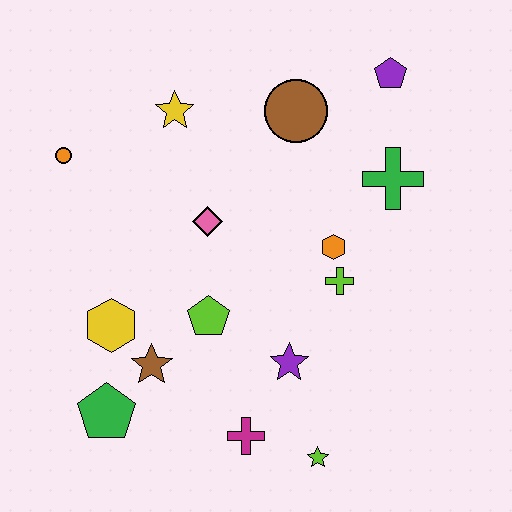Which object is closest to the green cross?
The orange hexagon is closest to the green cross.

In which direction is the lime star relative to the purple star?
The lime star is below the purple star.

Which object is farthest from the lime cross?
The orange circle is farthest from the lime cross.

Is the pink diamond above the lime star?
Yes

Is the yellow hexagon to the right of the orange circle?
Yes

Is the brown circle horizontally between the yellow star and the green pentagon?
No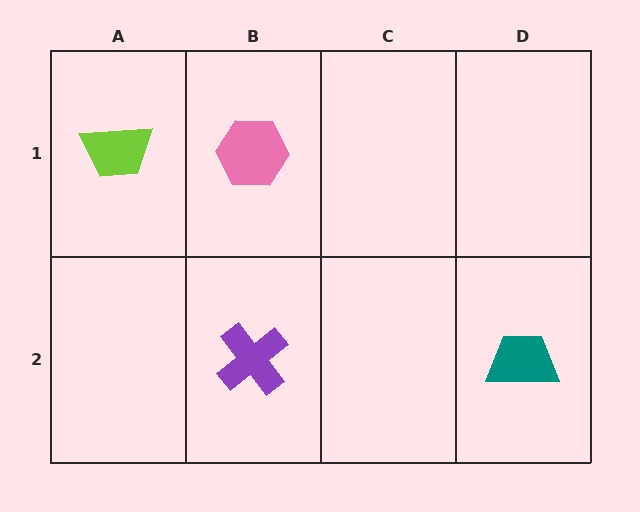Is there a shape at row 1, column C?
No, that cell is empty.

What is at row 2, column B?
A purple cross.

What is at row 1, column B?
A pink hexagon.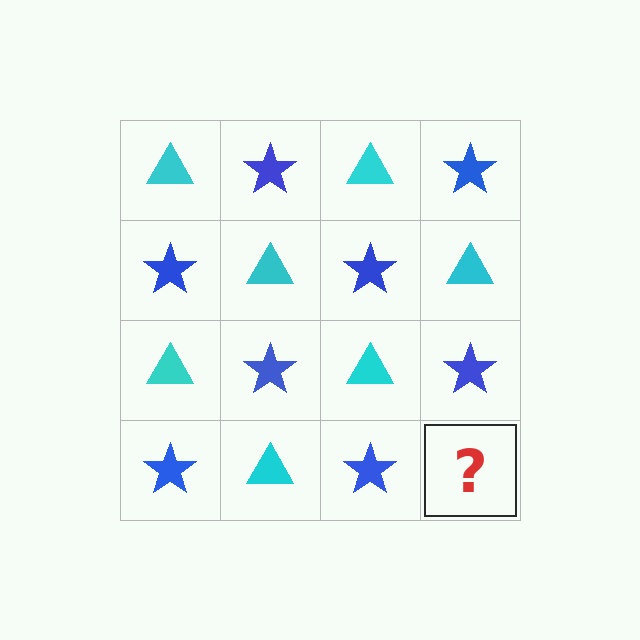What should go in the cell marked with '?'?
The missing cell should contain a cyan triangle.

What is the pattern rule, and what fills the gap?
The rule is that it alternates cyan triangle and blue star in a checkerboard pattern. The gap should be filled with a cyan triangle.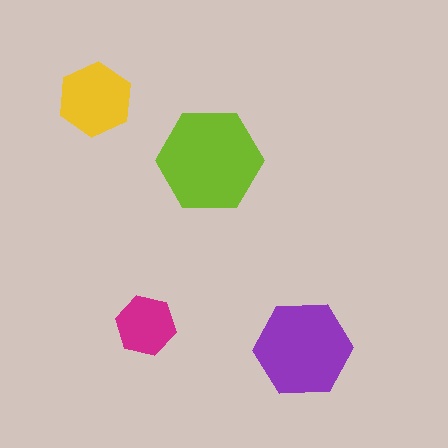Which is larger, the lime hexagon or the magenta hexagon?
The lime one.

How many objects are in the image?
There are 4 objects in the image.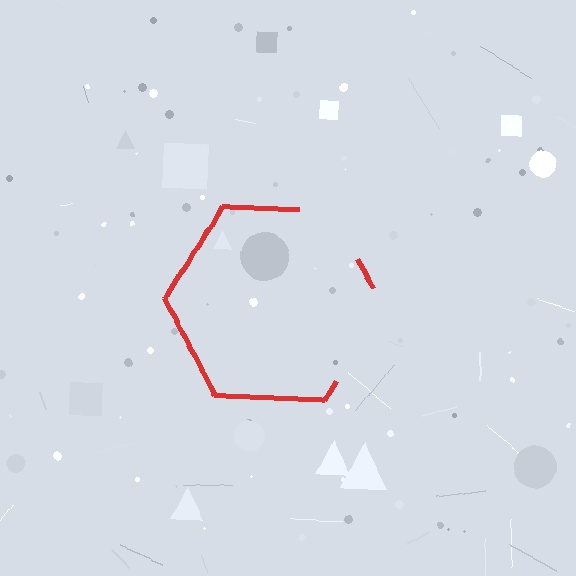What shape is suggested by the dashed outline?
The dashed outline suggests a hexagon.